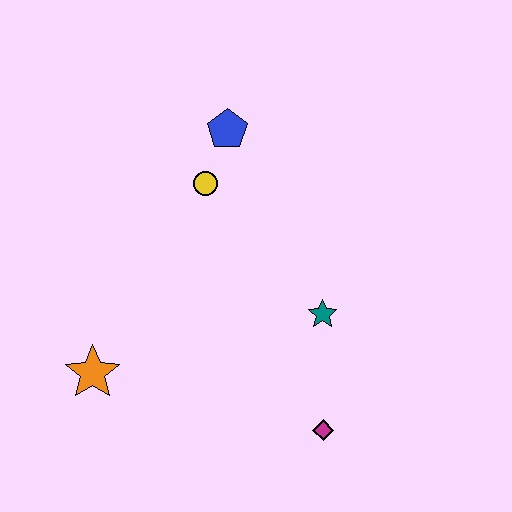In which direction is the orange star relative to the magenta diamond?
The orange star is to the left of the magenta diamond.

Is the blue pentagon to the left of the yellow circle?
No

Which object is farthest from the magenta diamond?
The blue pentagon is farthest from the magenta diamond.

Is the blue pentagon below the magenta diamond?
No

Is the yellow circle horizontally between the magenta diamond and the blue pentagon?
No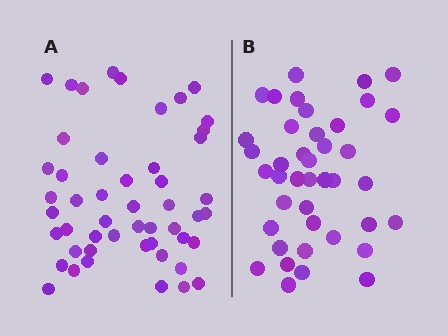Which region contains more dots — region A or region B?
Region A (the left region) has more dots.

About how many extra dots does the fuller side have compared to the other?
Region A has roughly 8 or so more dots than region B.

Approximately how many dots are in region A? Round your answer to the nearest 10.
About 50 dots.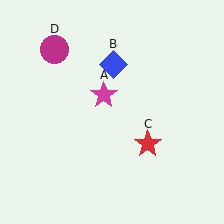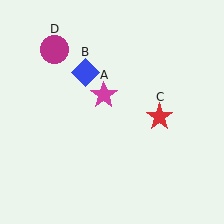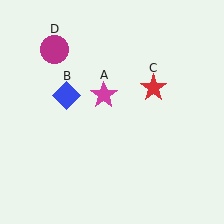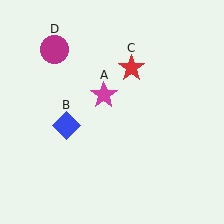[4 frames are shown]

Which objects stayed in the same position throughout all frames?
Magenta star (object A) and magenta circle (object D) remained stationary.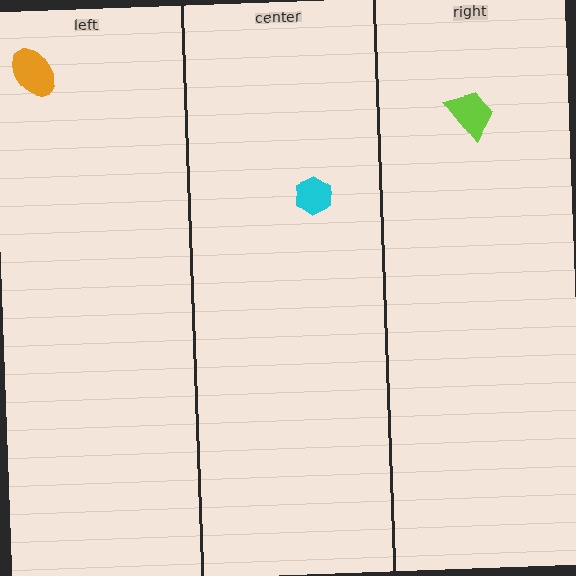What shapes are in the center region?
The cyan hexagon.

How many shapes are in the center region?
1.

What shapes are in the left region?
The orange ellipse.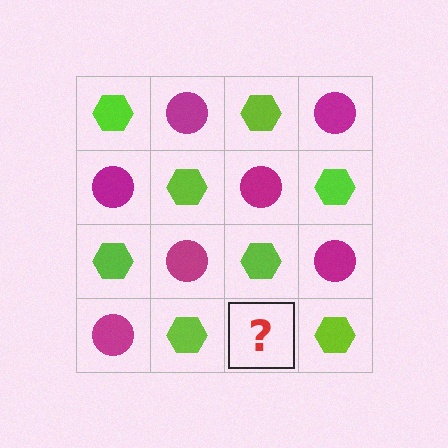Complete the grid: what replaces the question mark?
The question mark should be replaced with a magenta circle.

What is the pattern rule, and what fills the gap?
The rule is that it alternates lime hexagon and magenta circle in a checkerboard pattern. The gap should be filled with a magenta circle.